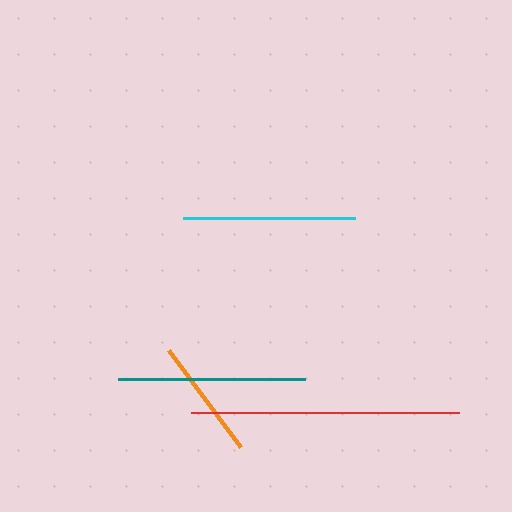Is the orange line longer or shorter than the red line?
The red line is longer than the orange line.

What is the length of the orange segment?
The orange segment is approximately 121 pixels long.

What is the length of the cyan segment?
The cyan segment is approximately 173 pixels long.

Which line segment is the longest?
The red line is the longest at approximately 268 pixels.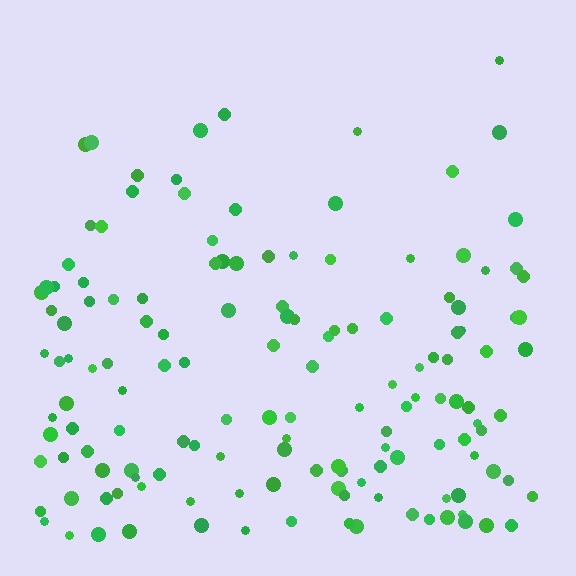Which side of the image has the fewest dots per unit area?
The top.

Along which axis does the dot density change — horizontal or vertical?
Vertical.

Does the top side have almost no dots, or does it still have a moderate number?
Still a moderate number, just noticeably fewer than the bottom.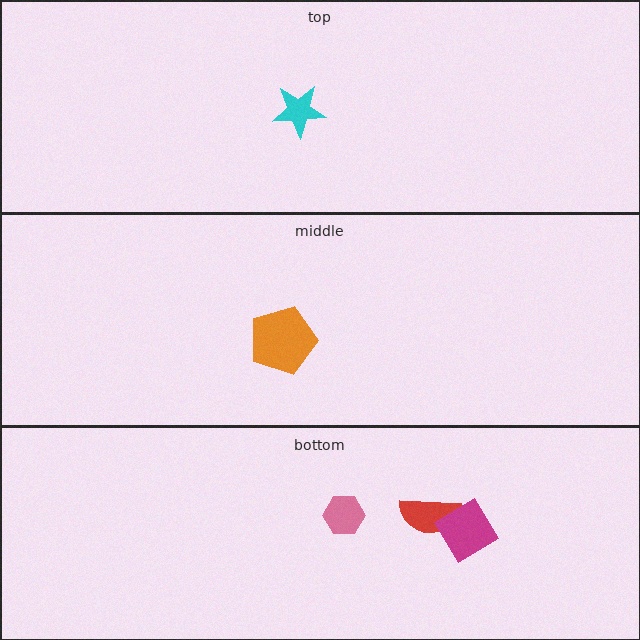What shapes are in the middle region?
The orange pentagon.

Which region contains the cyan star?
The top region.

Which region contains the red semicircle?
The bottom region.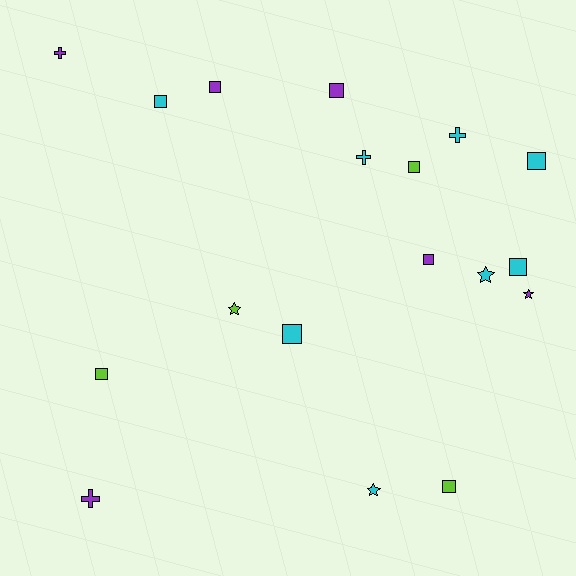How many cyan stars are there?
There are 2 cyan stars.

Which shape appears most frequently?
Square, with 10 objects.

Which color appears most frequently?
Cyan, with 8 objects.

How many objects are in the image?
There are 18 objects.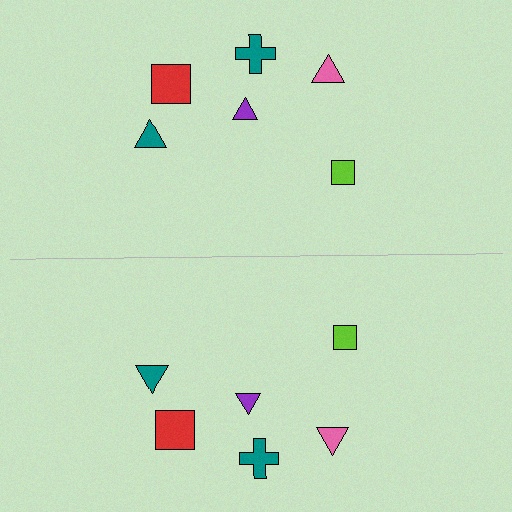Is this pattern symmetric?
Yes, this pattern has bilateral (reflection) symmetry.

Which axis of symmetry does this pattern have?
The pattern has a horizontal axis of symmetry running through the center of the image.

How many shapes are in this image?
There are 12 shapes in this image.